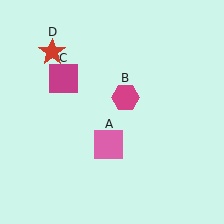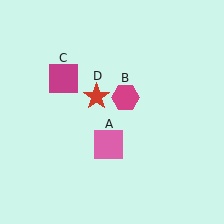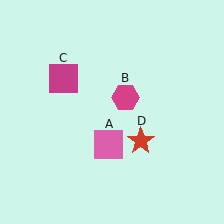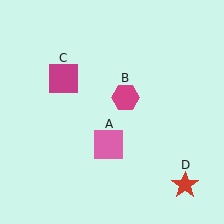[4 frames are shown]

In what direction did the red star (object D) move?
The red star (object D) moved down and to the right.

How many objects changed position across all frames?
1 object changed position: red star (object D).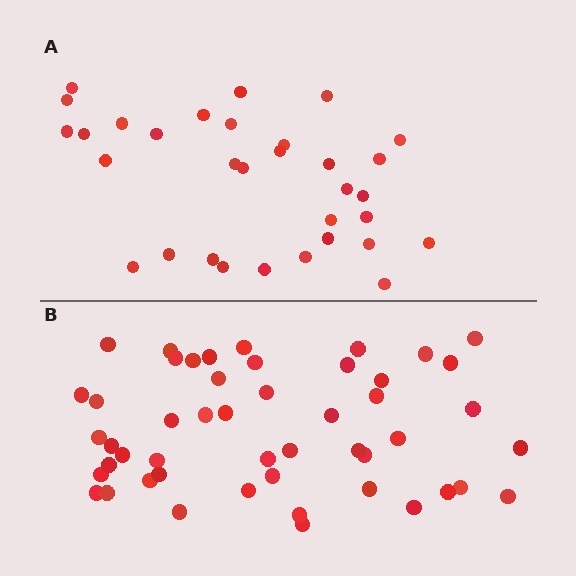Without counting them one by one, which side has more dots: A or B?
Region B (the bottom region) has more dots.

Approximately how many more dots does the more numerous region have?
Region B has approximately 15 more dots than region A.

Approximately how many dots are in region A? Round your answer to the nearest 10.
About 30 dots. (The exact count is 32, which rounds to 30.)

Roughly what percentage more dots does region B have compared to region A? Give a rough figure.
About 55% more.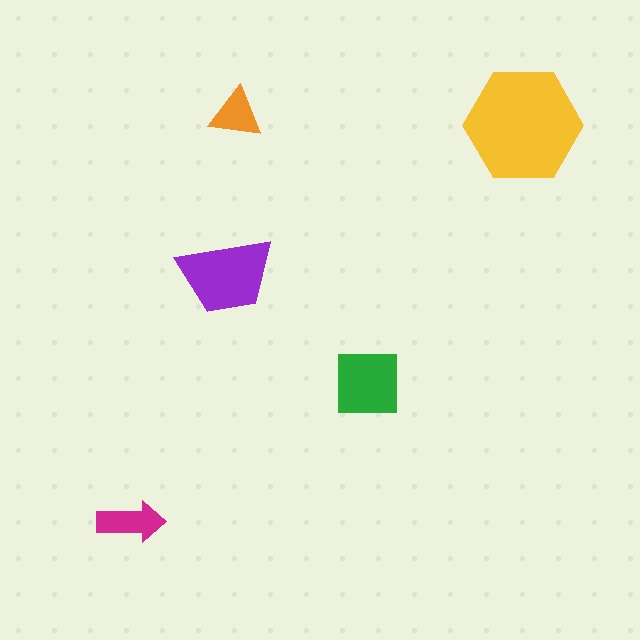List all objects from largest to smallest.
The yellow hexagon, the purple trapezoid, the green square, the magenta arrow, the orange triangle.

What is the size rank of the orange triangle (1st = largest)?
5th.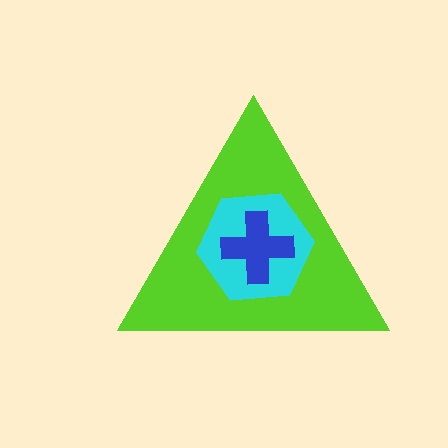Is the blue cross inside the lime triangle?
Yes.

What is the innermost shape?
The blue cross.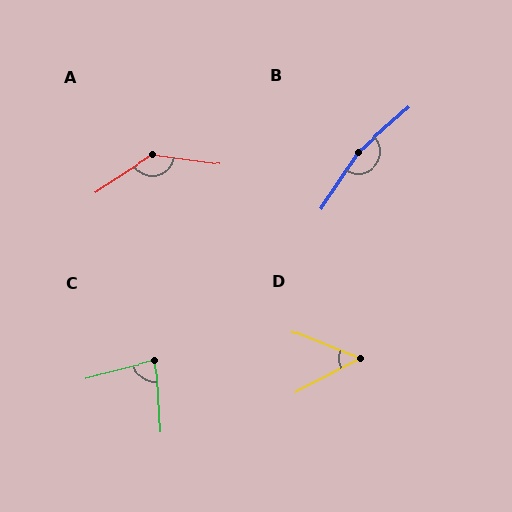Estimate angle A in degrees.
Approximately 139 degrees.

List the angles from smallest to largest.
D (49°), C (79°), A (139°), B (164°).